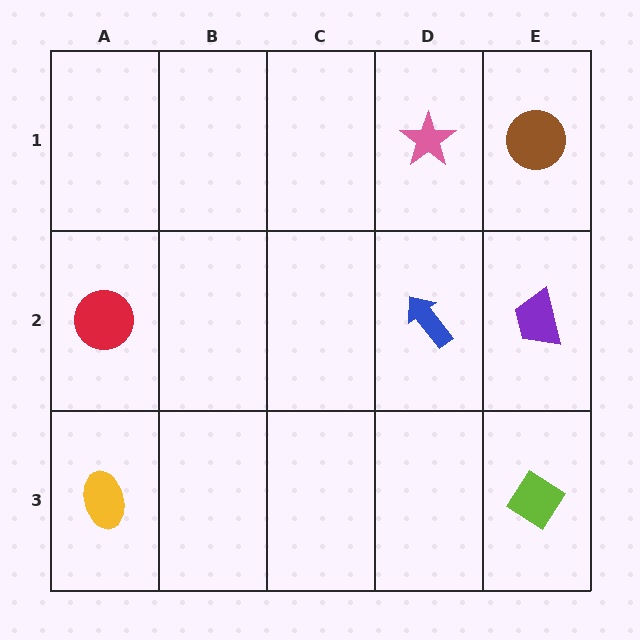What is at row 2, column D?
A blue arrow.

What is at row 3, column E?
A lime diamond.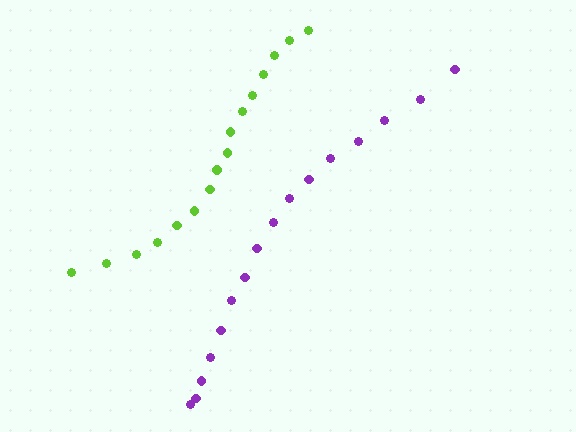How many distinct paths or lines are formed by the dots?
There are 2 distinct paths.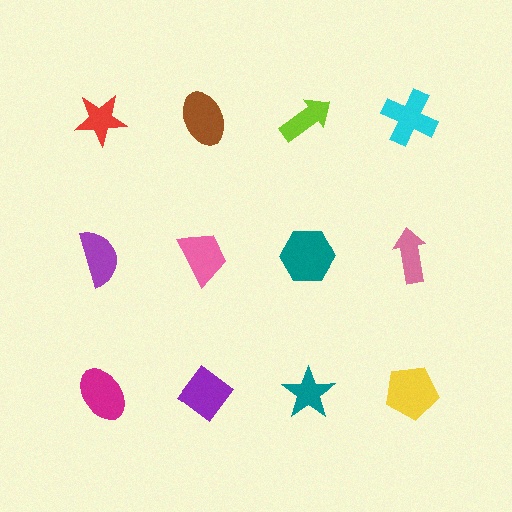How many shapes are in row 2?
4 shapes.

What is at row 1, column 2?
A brown ellipse.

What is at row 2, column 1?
A purple semicircle.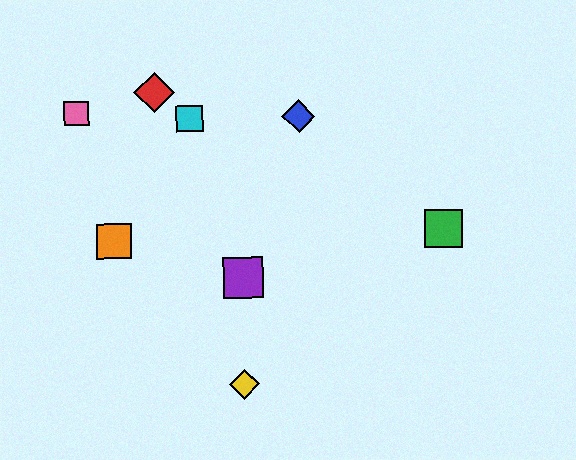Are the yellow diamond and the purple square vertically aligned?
Yes, both are at x≈244.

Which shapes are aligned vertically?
The yellow diamond, the purple square are aligned vertically.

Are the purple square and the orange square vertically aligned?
No, the purple square is at x≈243 and the orange square is at x≈114.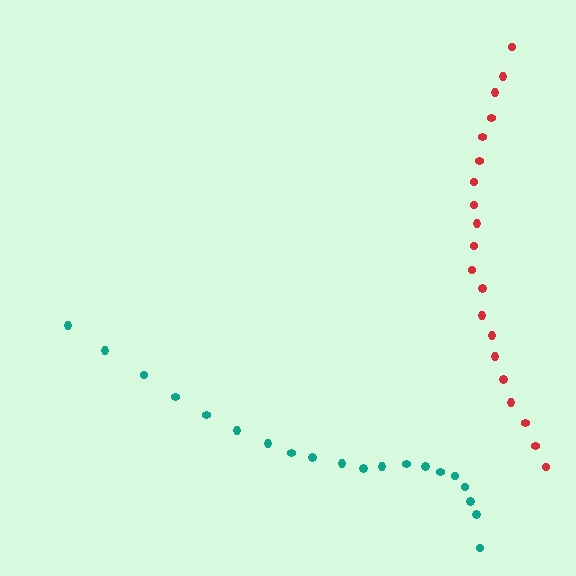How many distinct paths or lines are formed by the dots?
There are 2 distinct paths.